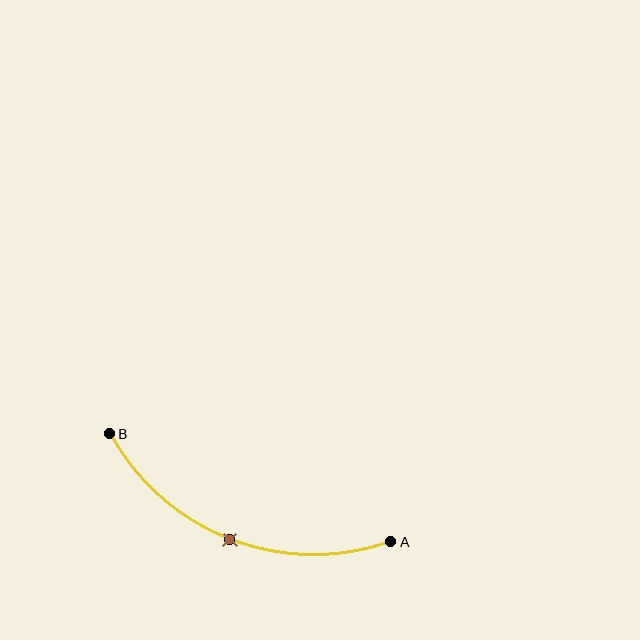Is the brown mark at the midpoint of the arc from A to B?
Yes. The brown mark lies on the arc at equal arc-length from both A and B — it is the arc midpoint.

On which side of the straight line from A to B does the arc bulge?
The arc bulges below the straight line connecting A and B.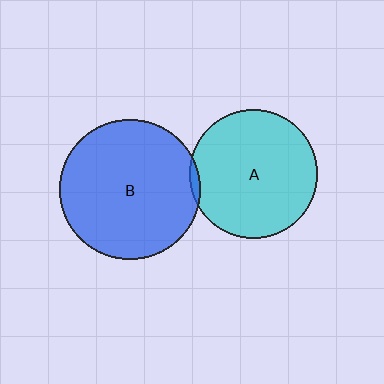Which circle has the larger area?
Circle B (blue).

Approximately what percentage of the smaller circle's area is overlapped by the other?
Approximately 5%.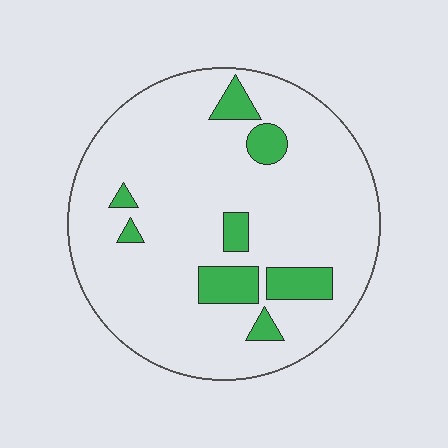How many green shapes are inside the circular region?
8.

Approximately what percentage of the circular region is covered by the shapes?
Approximately 15%.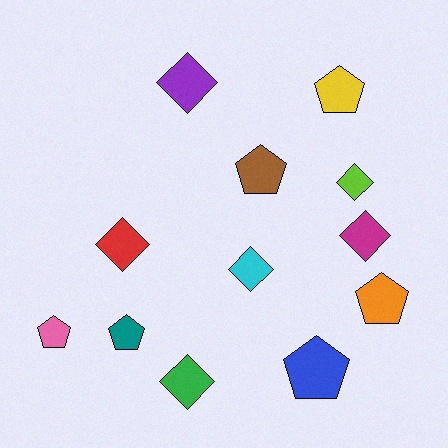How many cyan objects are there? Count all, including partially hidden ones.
There is 1 cyan object.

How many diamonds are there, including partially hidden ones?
There are 6 diamonds.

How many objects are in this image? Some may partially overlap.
There are 12 objects.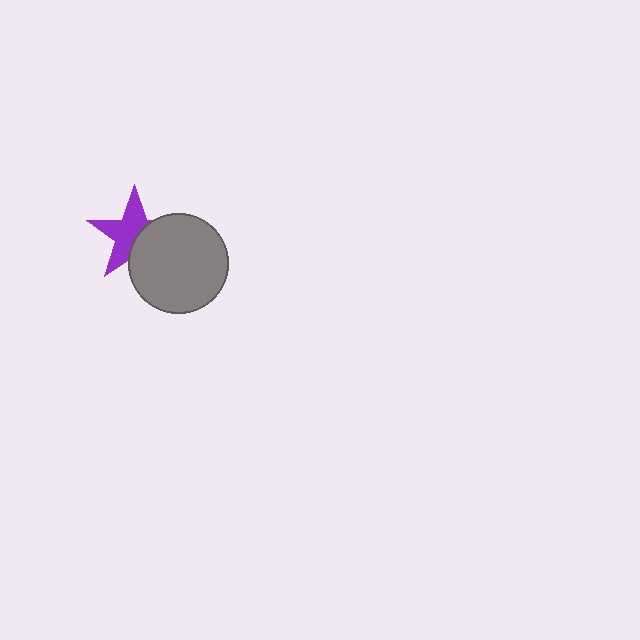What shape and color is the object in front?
The object in front is a gray circle.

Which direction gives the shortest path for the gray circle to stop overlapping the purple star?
Moving toward the lower-right gives the shortest separation.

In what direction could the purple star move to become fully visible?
The purple star could move toward the upper-left. That would shift it out from behind the gray circle entirely.